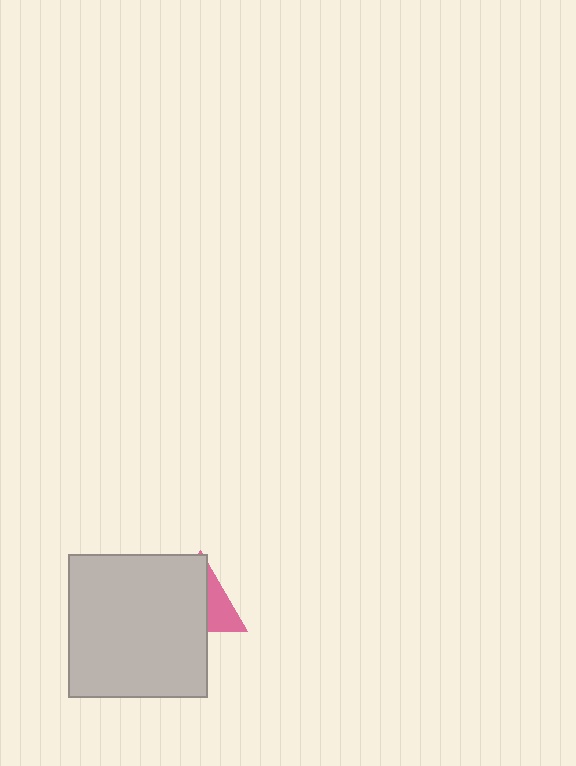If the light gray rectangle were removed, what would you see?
You would see the complete pink triangle.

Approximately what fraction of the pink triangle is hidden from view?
Roughly 63% of the pink triangle is hidden behind the light gray rectangle.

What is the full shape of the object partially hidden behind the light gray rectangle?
The partially hidden object is a pink triangle.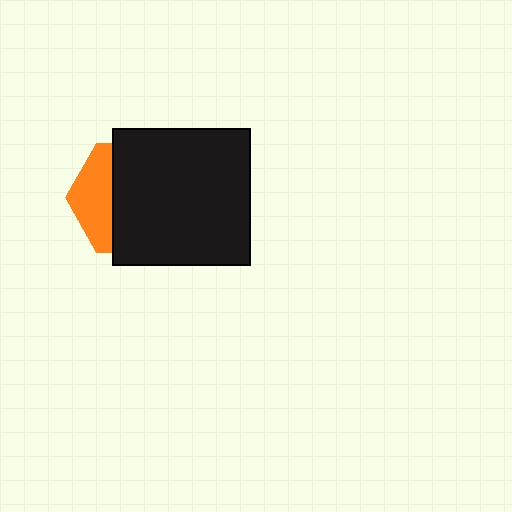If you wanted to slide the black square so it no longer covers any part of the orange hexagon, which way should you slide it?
Slide it right — that is the most direct way to separate the two shapes.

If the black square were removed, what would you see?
You would see the complete orange hexagon.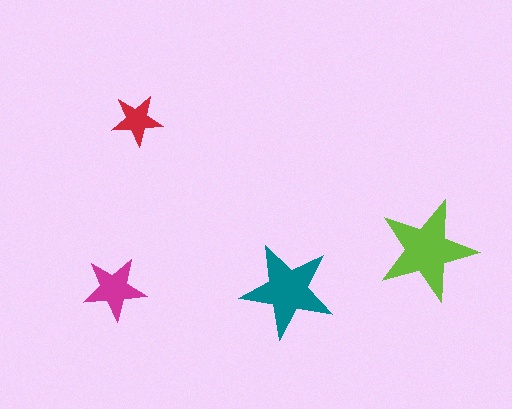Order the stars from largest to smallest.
the lime one, the teal one, the magenta one, the red one.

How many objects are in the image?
There are 4 objects in the image.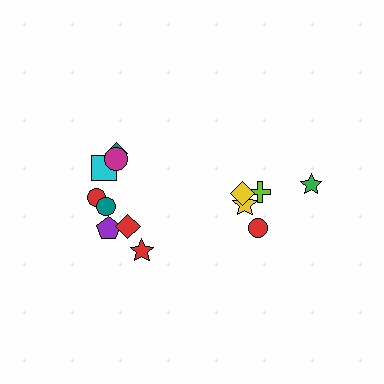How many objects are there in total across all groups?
There are 13 objects.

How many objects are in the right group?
There are 5 objects.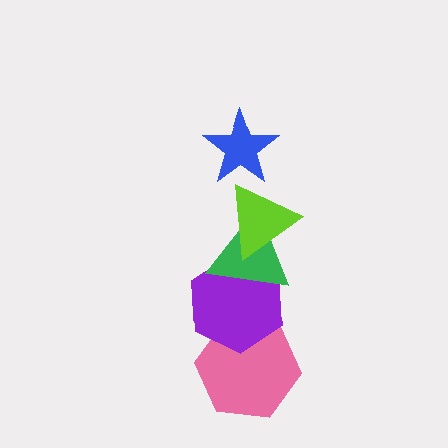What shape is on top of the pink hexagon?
The purple hexagon is on top of the pink hexagon.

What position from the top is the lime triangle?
The lime triangle is 2nd from the top.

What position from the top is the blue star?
The blue star is 1st from the top.